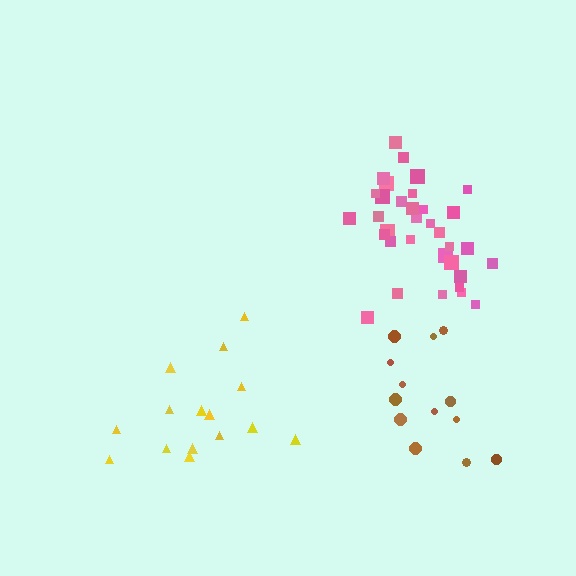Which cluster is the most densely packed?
Pink.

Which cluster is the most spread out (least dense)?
Yellow.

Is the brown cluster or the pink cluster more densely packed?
Pink.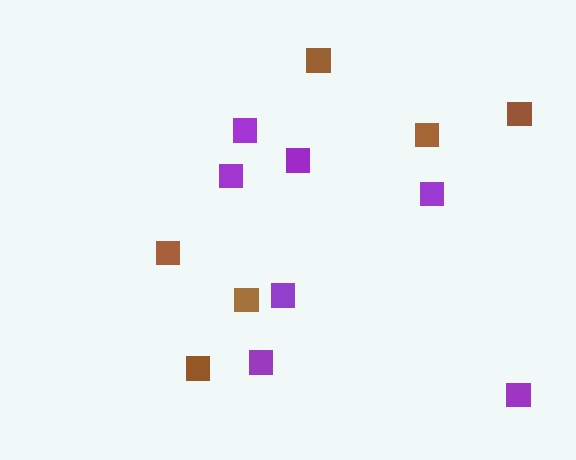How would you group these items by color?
There are 2 groups: one group of purple squares (7) and one group of brown squares (6).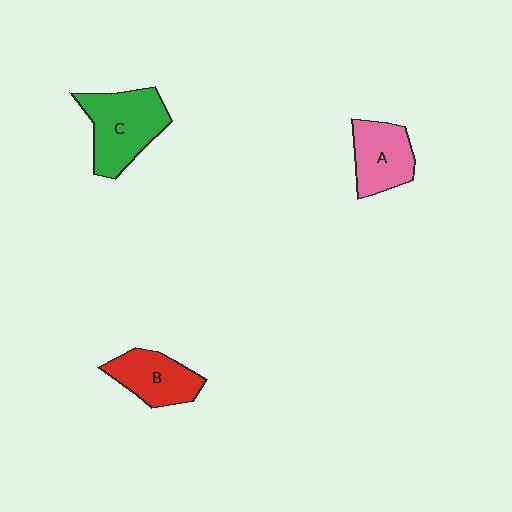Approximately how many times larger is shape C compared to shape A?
Approximately 1.4 times.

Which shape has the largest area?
Shape C (green).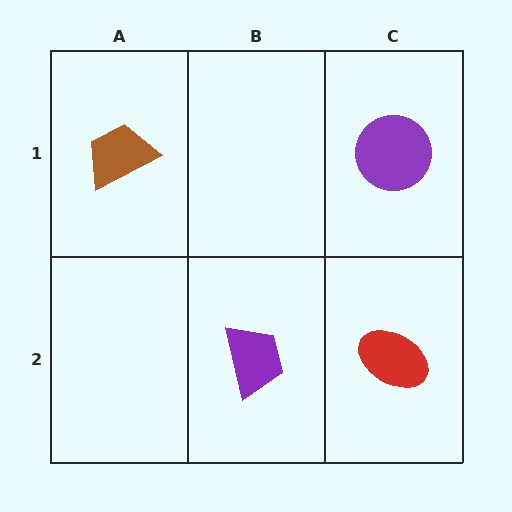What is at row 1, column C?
A purple circle.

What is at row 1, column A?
A brown trapezoid.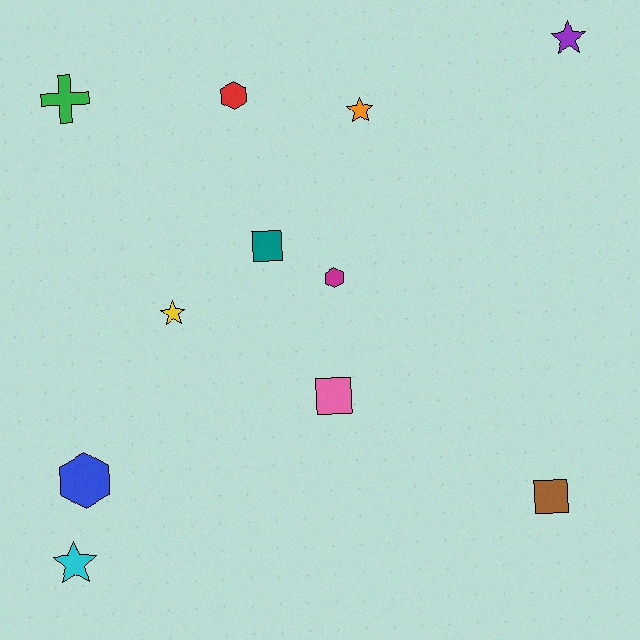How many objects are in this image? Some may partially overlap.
There are 11 objects.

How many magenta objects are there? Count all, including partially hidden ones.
There is 1 magenta object.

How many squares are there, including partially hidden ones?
There are 3 squares.